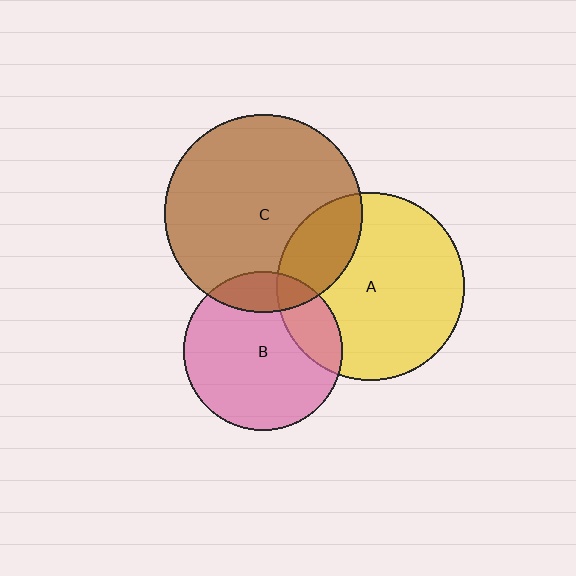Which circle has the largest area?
Circle C (brown).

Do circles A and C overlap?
Yes.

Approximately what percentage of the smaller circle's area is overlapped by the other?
Approximately 25%.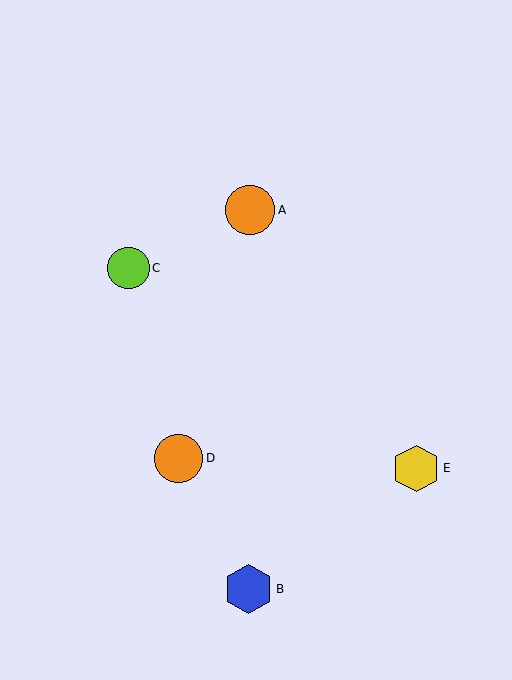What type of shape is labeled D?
Shape D is an orange circle.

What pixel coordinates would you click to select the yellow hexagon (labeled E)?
Click at (416, 468) to select the yellow hexagon E.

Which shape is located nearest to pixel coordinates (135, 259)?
The lime circle (labeled C) at (129, 268) is nearest to that location.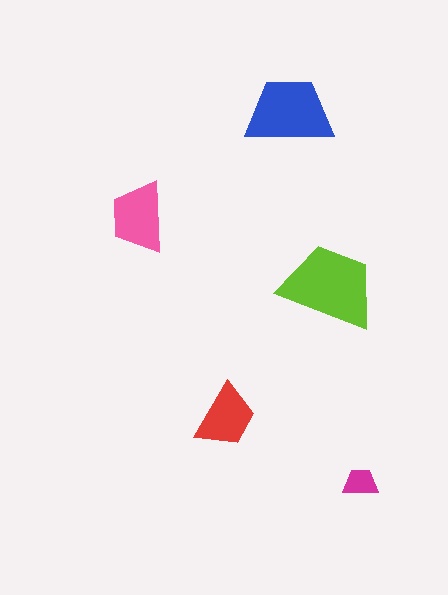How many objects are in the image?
There are 5 objects in the image.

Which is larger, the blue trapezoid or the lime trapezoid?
The lime one.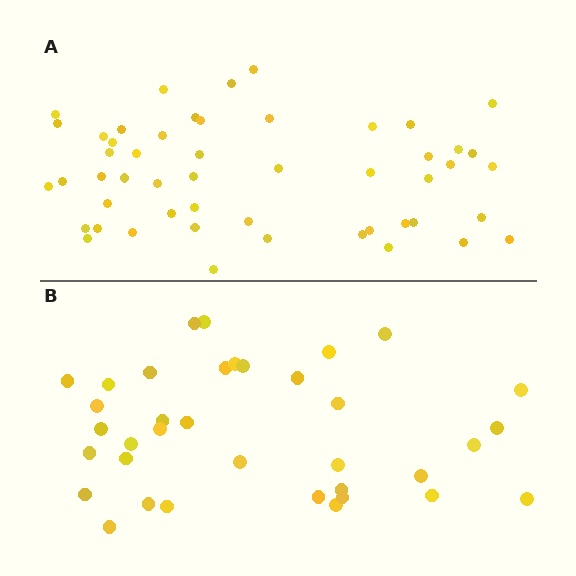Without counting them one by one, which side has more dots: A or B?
Region A (the top region) has more dots.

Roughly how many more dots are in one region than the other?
Region A has approximately 15 more dots than region B.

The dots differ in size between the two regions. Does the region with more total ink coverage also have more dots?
No. Region B has more total ink coverage because its dots are larger, but region A actually contains more individual dots. Total area can be misleading — the number of items is what matters here.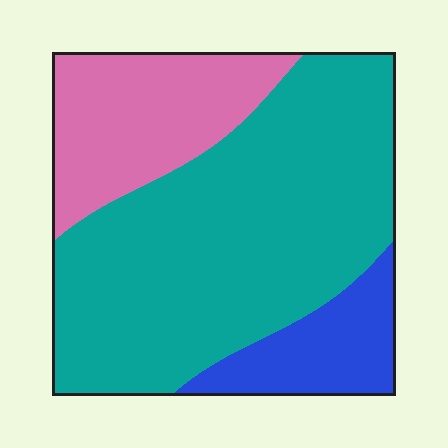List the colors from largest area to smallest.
From largest to smallest: teal, pink, blue.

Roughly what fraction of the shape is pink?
Pink takes up about one quarter (1/4) of the shape.